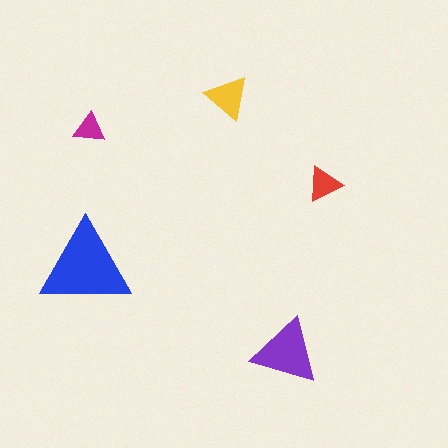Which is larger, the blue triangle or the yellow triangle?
The blue one.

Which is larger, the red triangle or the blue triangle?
The blue one.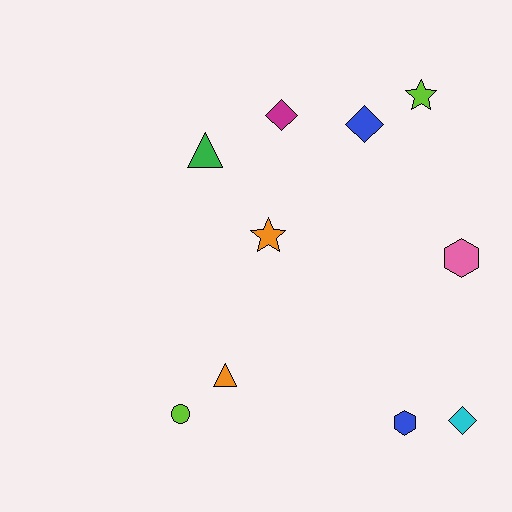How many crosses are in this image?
There are no crosses.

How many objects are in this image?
There are 10 objects.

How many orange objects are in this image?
There are 2 orange objects.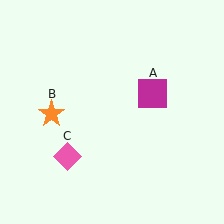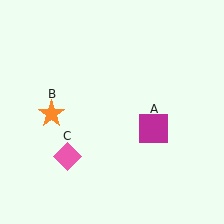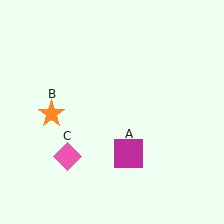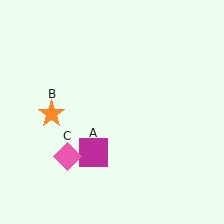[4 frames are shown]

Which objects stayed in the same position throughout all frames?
Orange star (object B) and pink diamond (object C) remained stationary.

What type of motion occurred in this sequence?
The magenta square (object A) rotated clockwise around the center of the scene.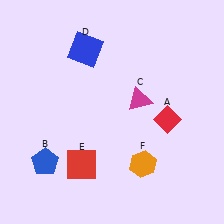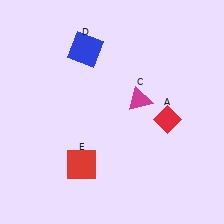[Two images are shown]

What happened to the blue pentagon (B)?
The blue pentagon (B) was removed in Image 2. It was in the bottom-left area of Image 1.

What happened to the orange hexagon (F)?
The orange hexagon (F) was removed in Image 2. It was in the bottom-right area of Image 1.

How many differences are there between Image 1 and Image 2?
There are 2 differences between the two images.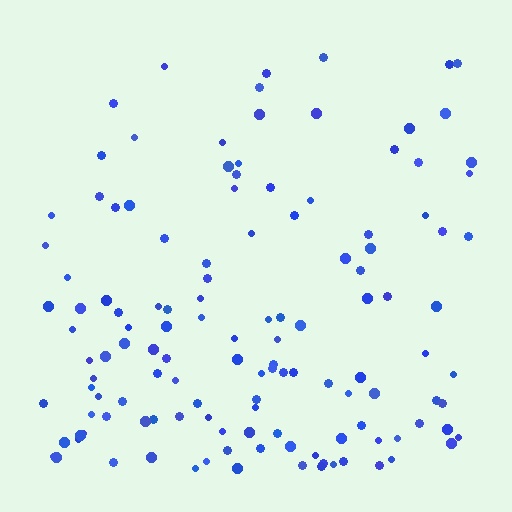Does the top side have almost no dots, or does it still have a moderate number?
Still a moderate number, just noticeably fewer than the bottom.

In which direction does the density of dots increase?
From top to bottom, with the bottom side densest.